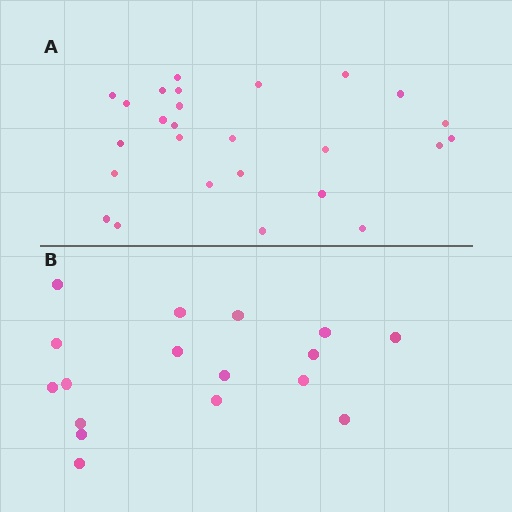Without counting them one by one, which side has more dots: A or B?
Region A (the top region) has more dots.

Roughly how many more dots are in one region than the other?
Region A has roughly 8 or so more dots than region B.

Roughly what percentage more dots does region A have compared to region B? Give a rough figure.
About 55% more.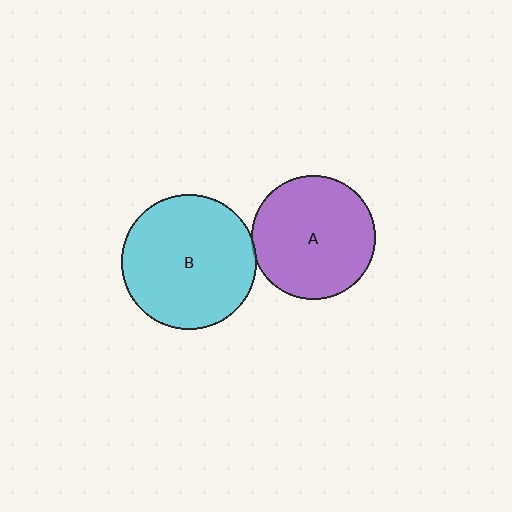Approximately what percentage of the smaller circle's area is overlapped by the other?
Approximately 5%.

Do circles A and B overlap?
Yes.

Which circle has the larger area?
Circle B (cyan).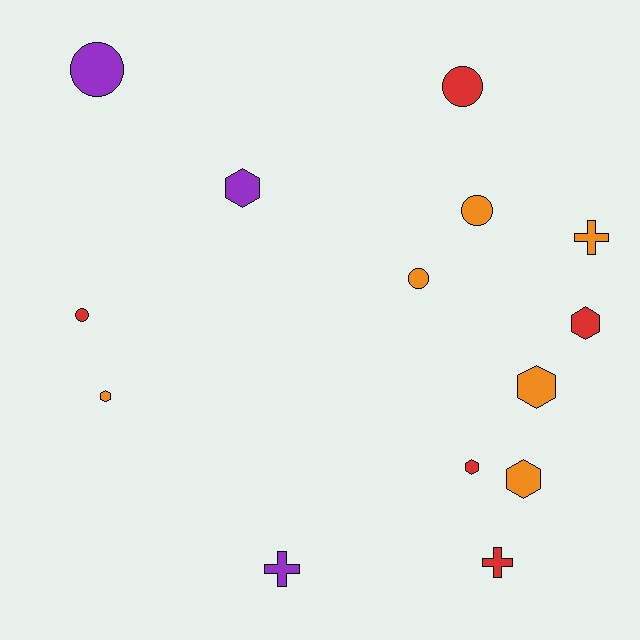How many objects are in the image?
There are 14 objects.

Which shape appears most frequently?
Hexagon, with 6 objects.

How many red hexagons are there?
There are 2 red hexagons.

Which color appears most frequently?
Orange, with 6 objects.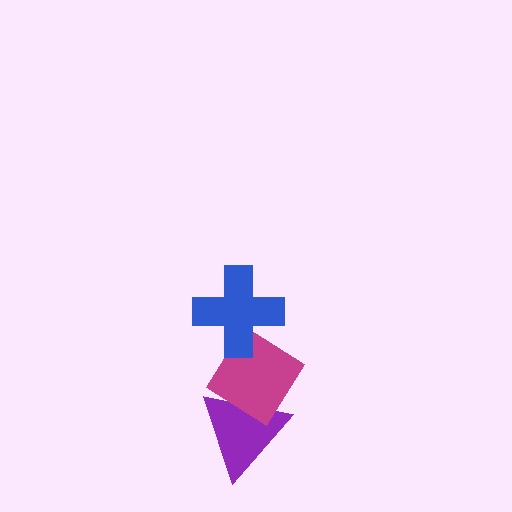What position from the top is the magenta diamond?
The magenta diamond is 2nd from the top.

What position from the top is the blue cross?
The blue cross is 1st from the top.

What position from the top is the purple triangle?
The purple triangle is 3rd from the top.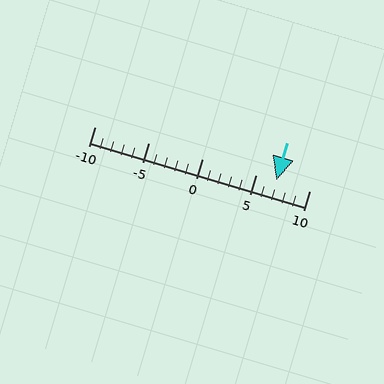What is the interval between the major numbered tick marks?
The major tick marks are spaced 5 units apart.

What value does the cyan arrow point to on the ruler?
The cyan arrow points to approximately 7.